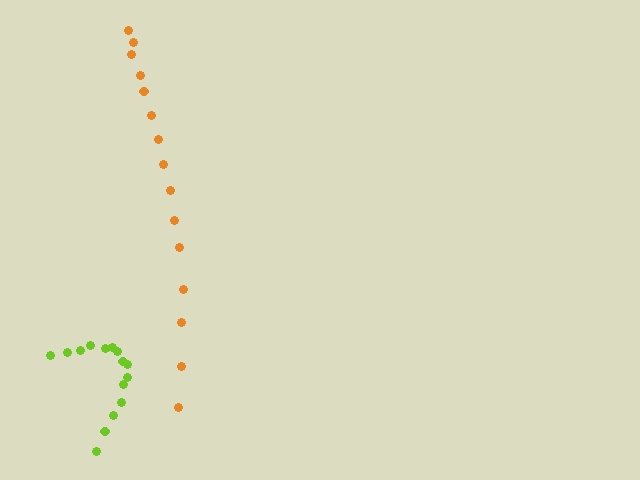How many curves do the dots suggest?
There are 2 distinct paths.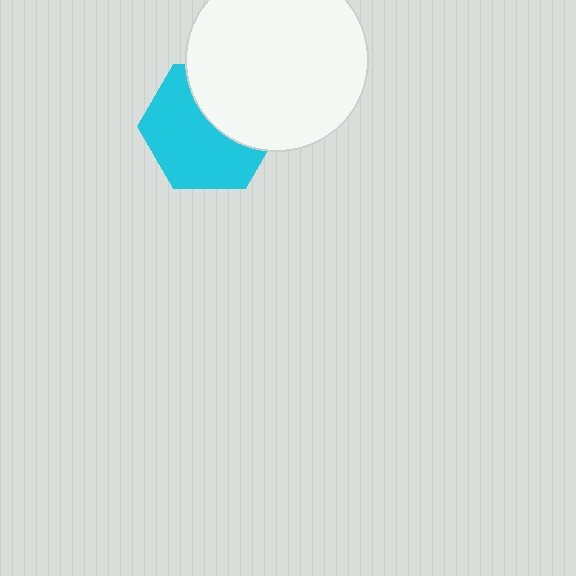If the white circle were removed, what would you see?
You would see the complete cyan hexagon.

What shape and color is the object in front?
The object in front is a white circle.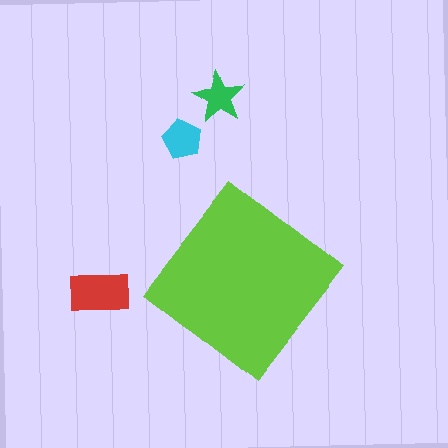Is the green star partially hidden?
No, the green star is fully visible.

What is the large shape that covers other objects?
A lime diamond.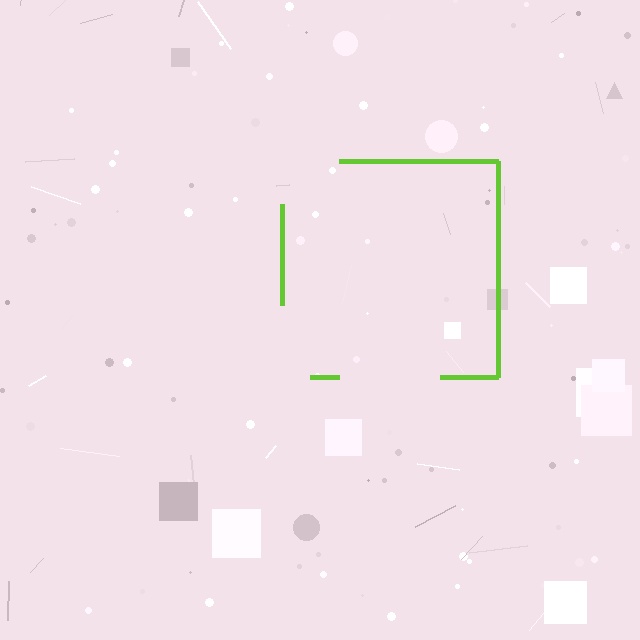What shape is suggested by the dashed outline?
The dashed outline suggests a square.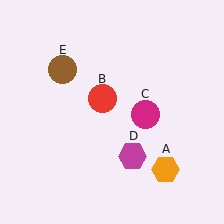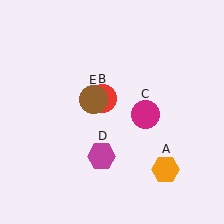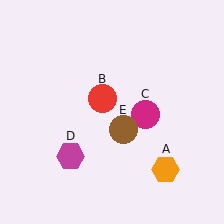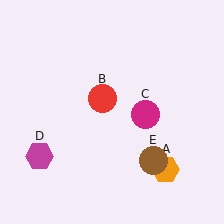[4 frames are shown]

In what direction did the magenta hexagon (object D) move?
The magenta hexagon (object D) moved left.